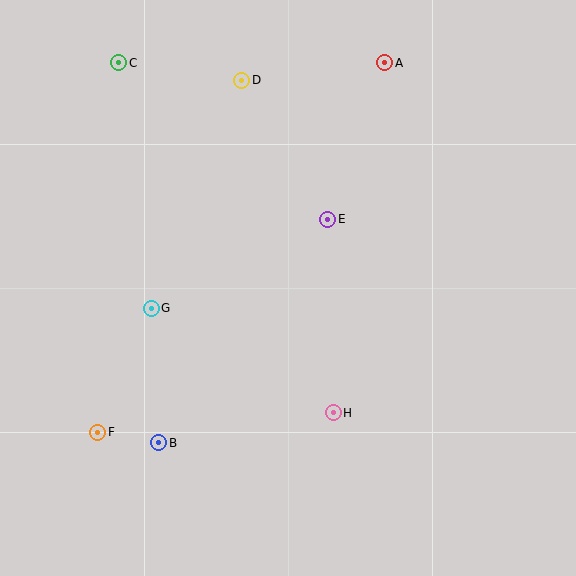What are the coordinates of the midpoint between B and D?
The midpoint between B and D is at (200, 261).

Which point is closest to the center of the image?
Point E at (328, 219) is closest to the center.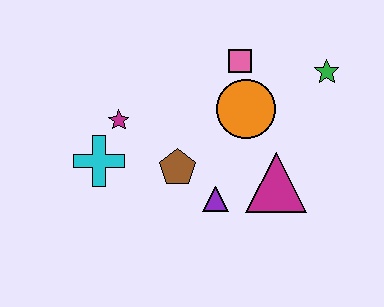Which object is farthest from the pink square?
The cyan cross is farthest from the pink square.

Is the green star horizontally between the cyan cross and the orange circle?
No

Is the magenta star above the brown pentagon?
Yes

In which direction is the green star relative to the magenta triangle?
The green star is above the magenta triangle.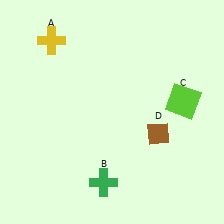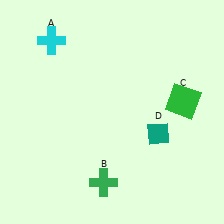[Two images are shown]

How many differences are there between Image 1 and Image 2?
There are 3 differences between the two images.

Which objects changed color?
A changed from yellow to cyan. C changed from lime to green. D changed from brown to teal.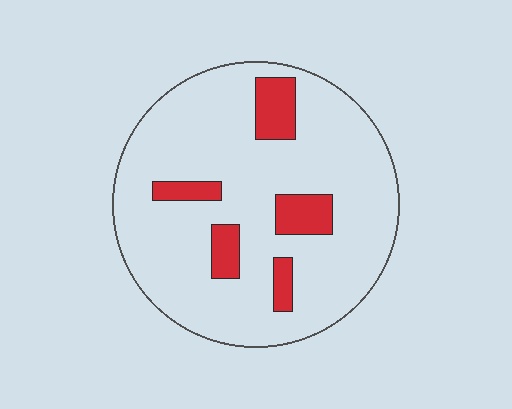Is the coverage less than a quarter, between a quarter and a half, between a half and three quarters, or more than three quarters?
Less than a quarter.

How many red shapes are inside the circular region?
5.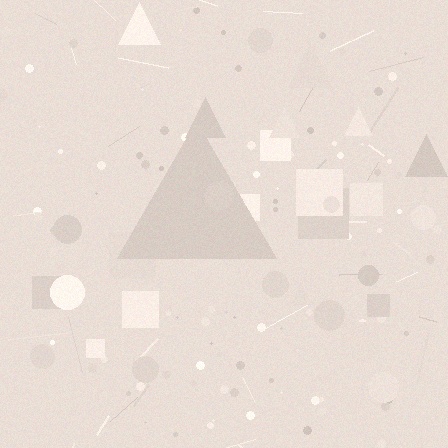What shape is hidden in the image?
A triangle is hidden in the image.